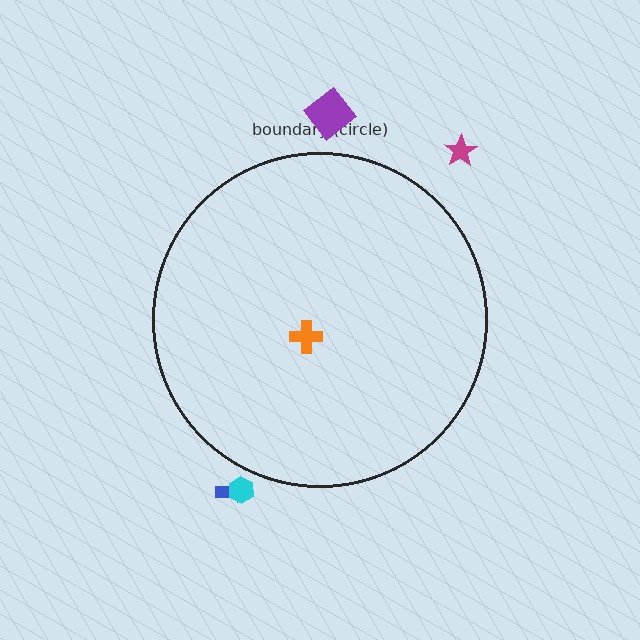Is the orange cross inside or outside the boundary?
Inside.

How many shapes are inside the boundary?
1 inside, 4 outside.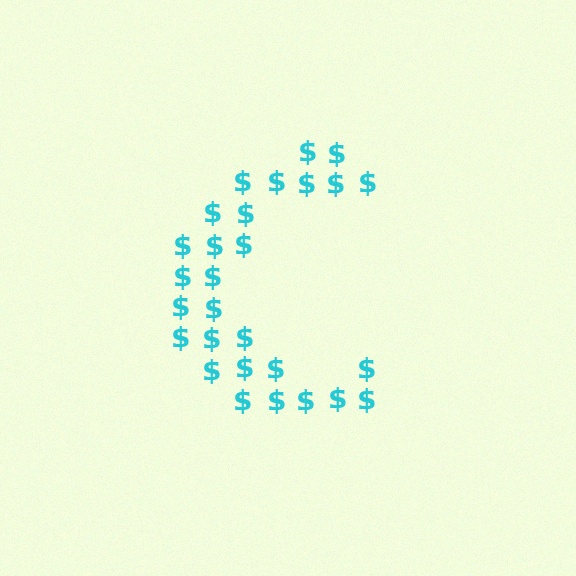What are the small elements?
The small elements are dollar signs.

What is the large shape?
The large shape is the letter C.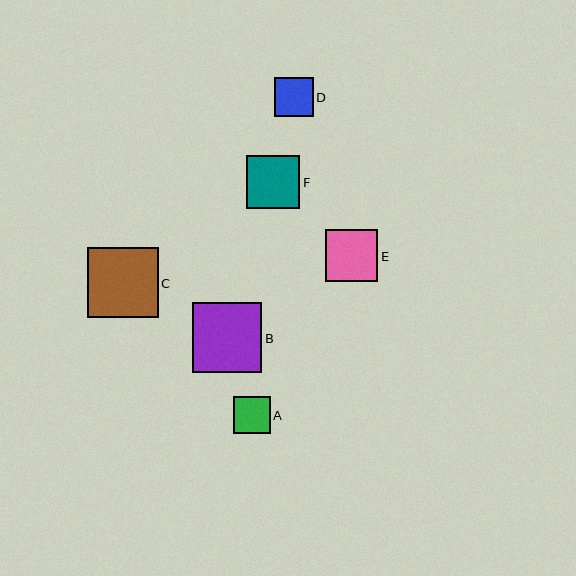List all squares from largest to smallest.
From largest to smallest: C, B, F, E, D, A.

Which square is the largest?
Square C is the largest with a size of approximately 70 pixels.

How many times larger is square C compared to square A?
Square C is approximately 1.9 times the size of square A.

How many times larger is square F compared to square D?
Square F is approximately 1.4 times the size of square D.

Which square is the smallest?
Square A is the smallest with a size of approximately 37 pixels.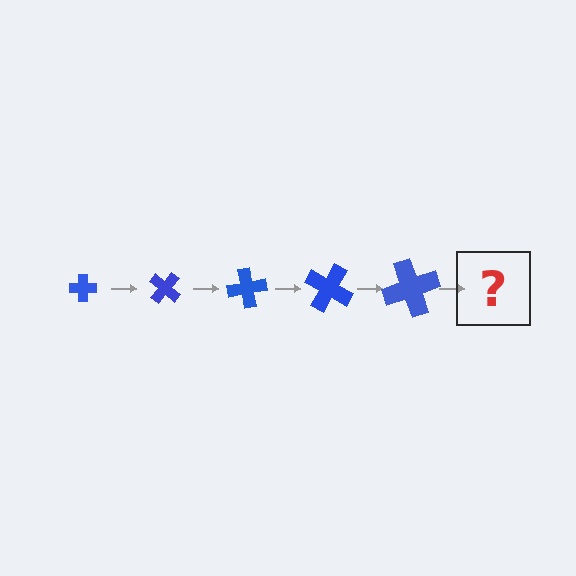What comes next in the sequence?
The next element should be a cross, larger than the previous one and rotated 200 degrees from the start.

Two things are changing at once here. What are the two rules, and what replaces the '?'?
The two rules are that the cross grows larger each step and it rotates 40 degrees each step. The '?' should be a cross, larger than the previous one and rotated 200 degrees from the start.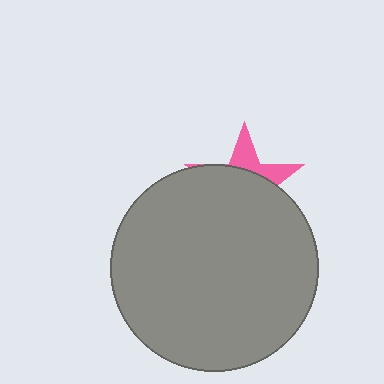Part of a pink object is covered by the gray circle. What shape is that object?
It is a star.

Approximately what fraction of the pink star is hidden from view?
Roughly 70% of the pink star is hidden behind the gray circle.